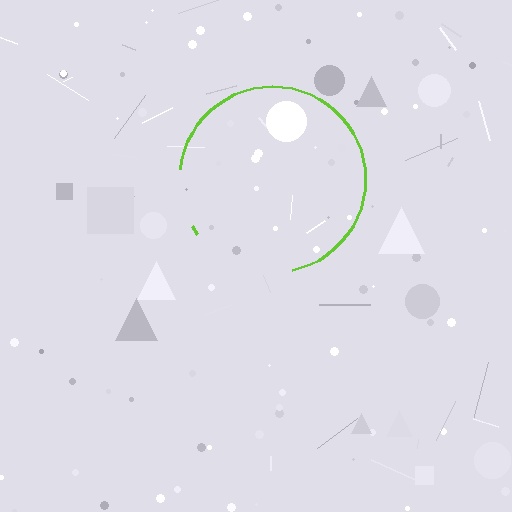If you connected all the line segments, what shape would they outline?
They would outline a circle.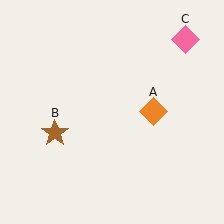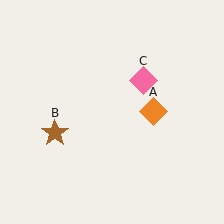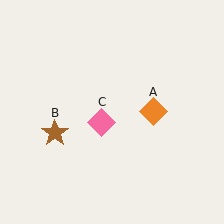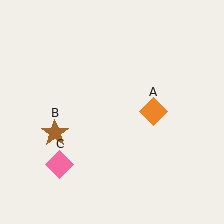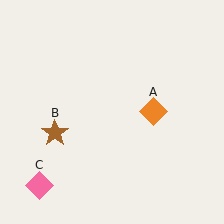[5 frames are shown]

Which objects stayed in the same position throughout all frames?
Orange diamond (object A) and brown star (object B) remained stationary.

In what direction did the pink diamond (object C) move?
The pink diamond (object C) moved down and to the left.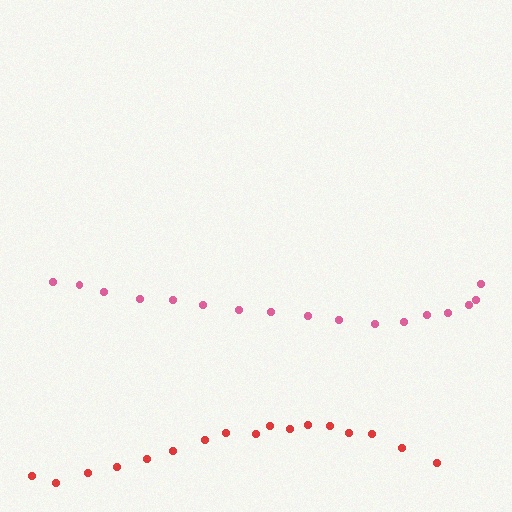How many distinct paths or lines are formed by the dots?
There are 2 distinct paths.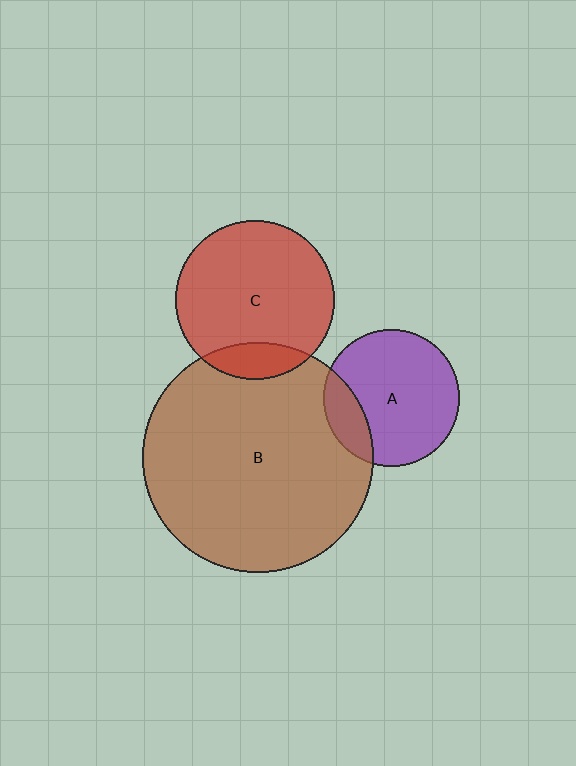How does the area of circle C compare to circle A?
Approximately 1.4 times.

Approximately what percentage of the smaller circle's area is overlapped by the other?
Approximately 15%.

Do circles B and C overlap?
Yes.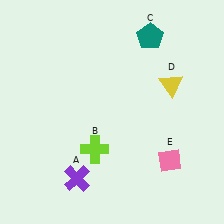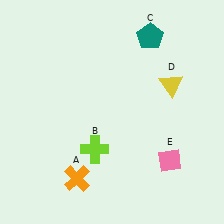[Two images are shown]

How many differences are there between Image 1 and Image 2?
There is 1 difference between the two images.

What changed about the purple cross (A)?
In Image 1, A is purple. In Image 2, it changed to orange.